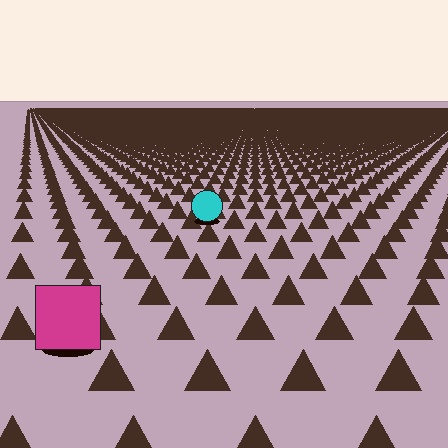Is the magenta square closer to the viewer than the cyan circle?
Yes. The magenta square is closer — you can tell from the texture gradient: the ground texture is coarser near it.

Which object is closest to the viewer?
The magenta square is closest. The texture marks near it are larger and more spread out.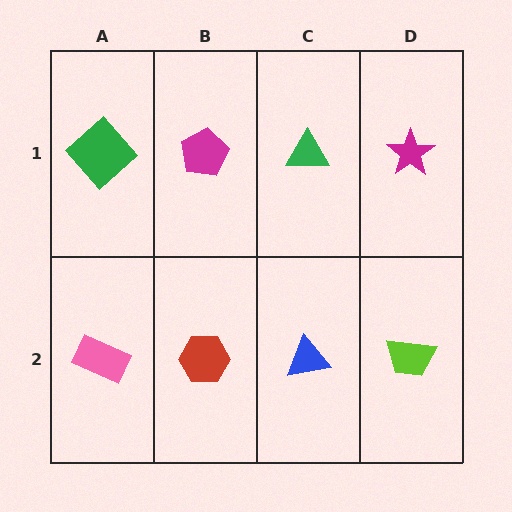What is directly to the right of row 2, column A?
A red hexagon.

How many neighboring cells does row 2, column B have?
3.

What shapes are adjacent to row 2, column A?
A green diamond (row 1, column A), a red hexagon (row 2, column B).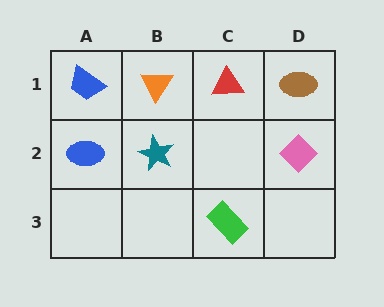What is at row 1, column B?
An orange triangle.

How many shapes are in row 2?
3 shapes.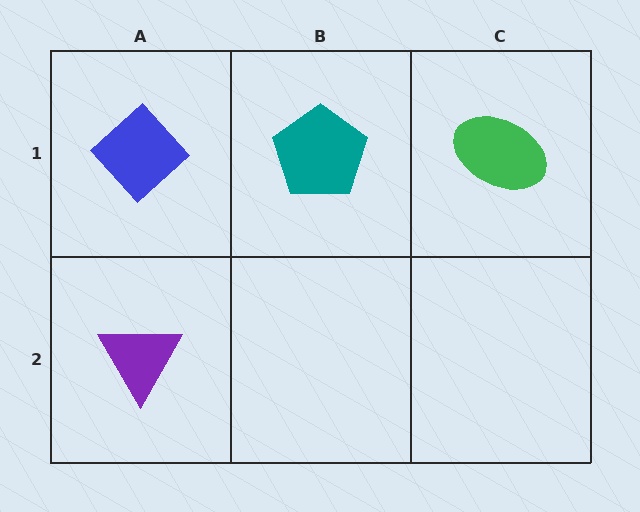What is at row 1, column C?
A green ellipse.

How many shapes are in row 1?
3 shapes.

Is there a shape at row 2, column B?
No, that cell is empty.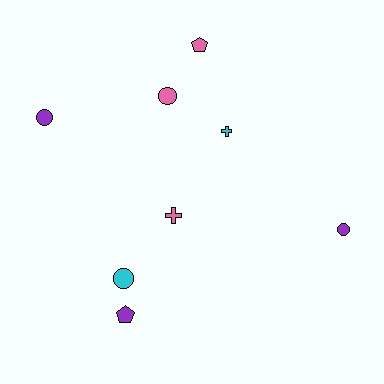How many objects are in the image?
There are 8 objects.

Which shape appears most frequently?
Circle, with 4 objects.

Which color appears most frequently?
Purple, with 3 objects.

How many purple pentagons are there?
There is 1 purple pentagon.